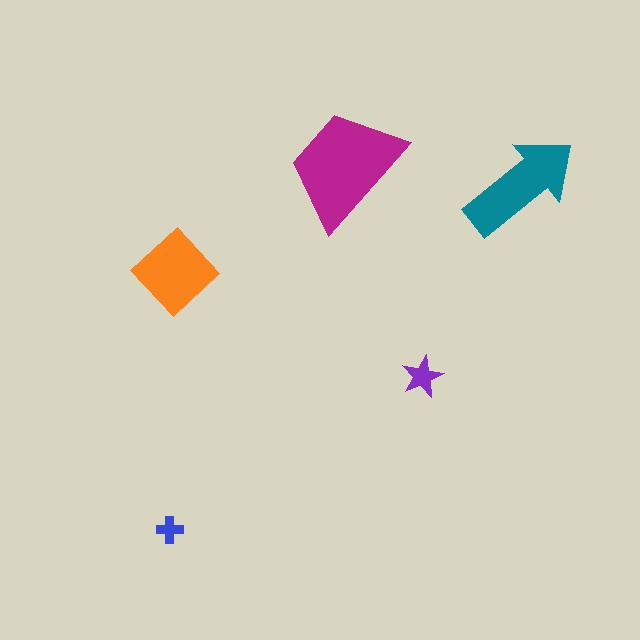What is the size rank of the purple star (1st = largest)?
4th.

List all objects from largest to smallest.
The magenta trapezoid, the teal arrow, the orange diamond, the purple star, the blue cross.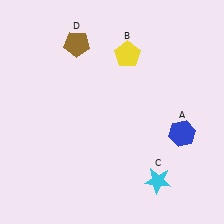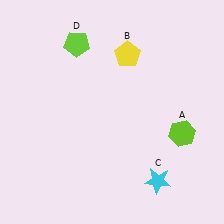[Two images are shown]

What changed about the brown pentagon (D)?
In Image 1, D is brown. In Image 2, it changed to lime.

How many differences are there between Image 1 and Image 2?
There are 2 differences between the two images.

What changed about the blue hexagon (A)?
In Image 1, A is blue. In Image 2, it changed to lime.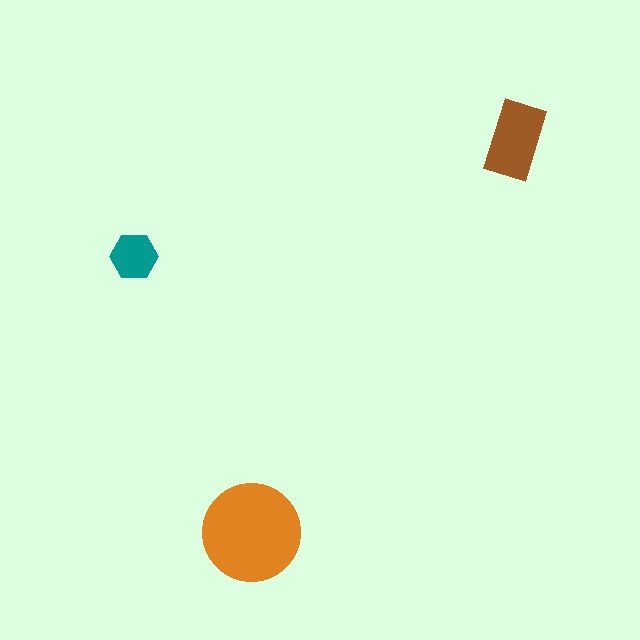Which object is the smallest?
The teal hexagon.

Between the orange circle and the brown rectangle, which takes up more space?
The orange circle.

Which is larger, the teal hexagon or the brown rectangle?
The brown rectangle.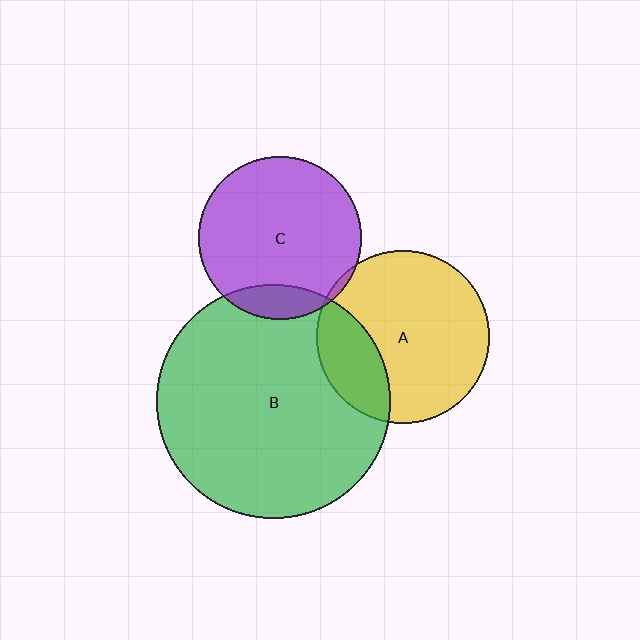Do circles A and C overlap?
Yes.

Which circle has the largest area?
Circle B (green).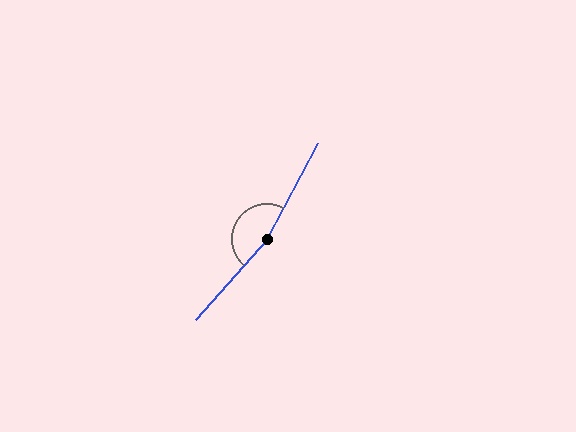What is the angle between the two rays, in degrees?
Approximately 167 degrees.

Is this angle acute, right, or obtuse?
It is obtuse.